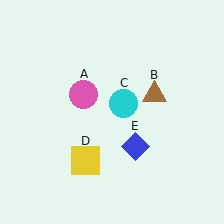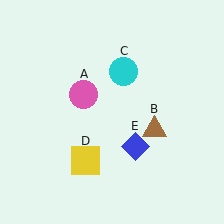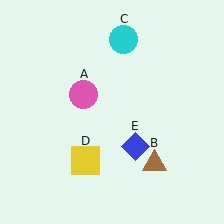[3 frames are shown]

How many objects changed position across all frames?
2 objects changed position: brown triangle (object B), cyan circle (object C).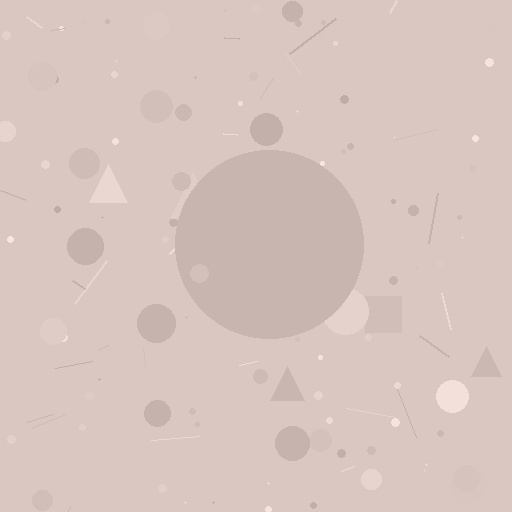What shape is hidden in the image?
A circle is hidden in the image.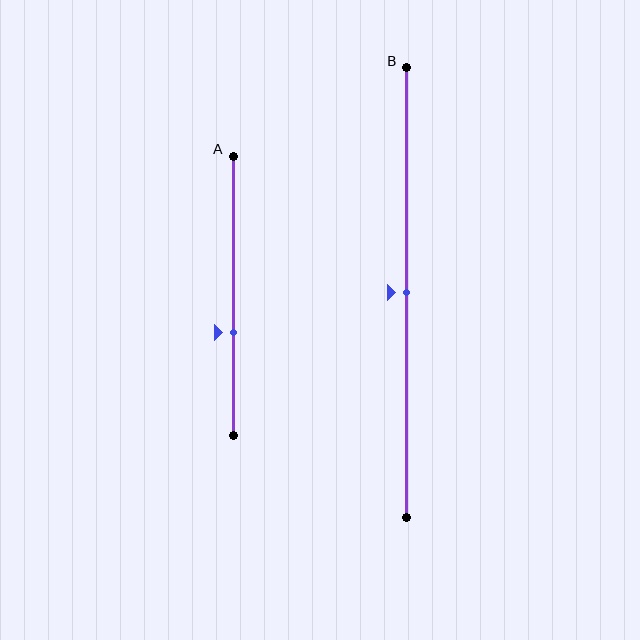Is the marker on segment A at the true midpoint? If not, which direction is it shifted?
No, the marker on segment A is shifted downward by about 13% of the segment length.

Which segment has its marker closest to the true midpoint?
Segment B has its marker closest to the true midpoint.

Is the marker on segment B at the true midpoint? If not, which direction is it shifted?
Yes, the marker on segment B is at the true midpoint.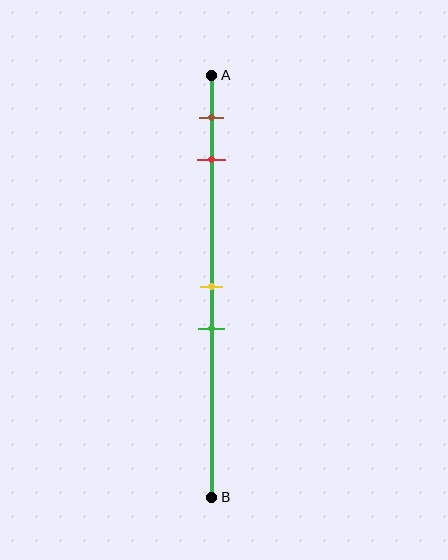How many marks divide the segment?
There are 4 marks dividing the segment.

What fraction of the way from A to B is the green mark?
The green mark is approximately 60% (0.6) of the way from A to B.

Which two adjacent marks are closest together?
The yellow and green marks are the closest adjacent pair.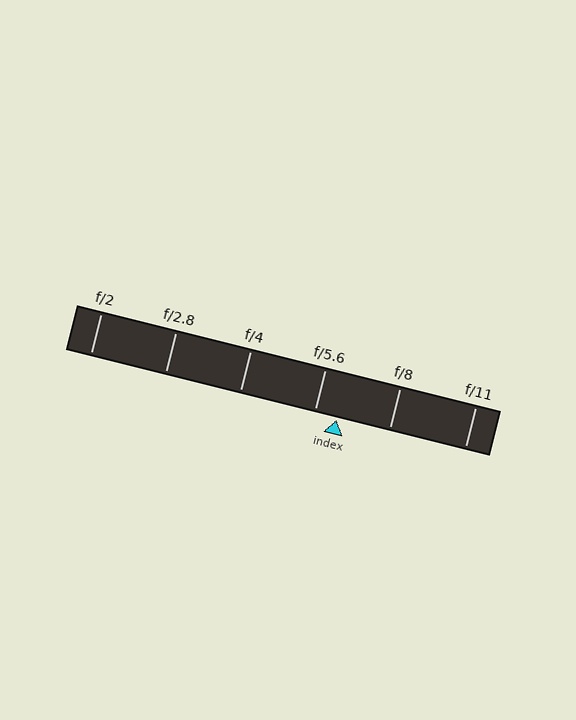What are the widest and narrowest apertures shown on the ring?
The widest aperture shown is f/2 and the narrowest is f/11.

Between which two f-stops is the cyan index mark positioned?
The index mark is between f/5.6 and f/8.